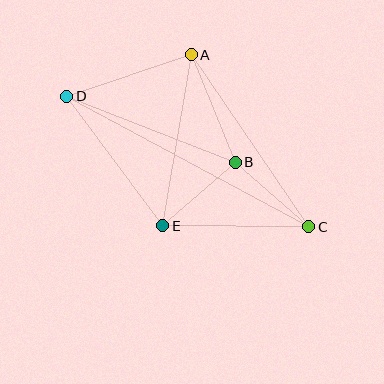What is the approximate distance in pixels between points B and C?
The distance between B and C is approximately 98 pixels.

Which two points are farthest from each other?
Points C and D are farthest from each other.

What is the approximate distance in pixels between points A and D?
The distance between A and D is approximately 131 pixels.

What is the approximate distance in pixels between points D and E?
The distance between D and E is approximately 161 pixels.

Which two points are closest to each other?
Points B and E are closest to each other.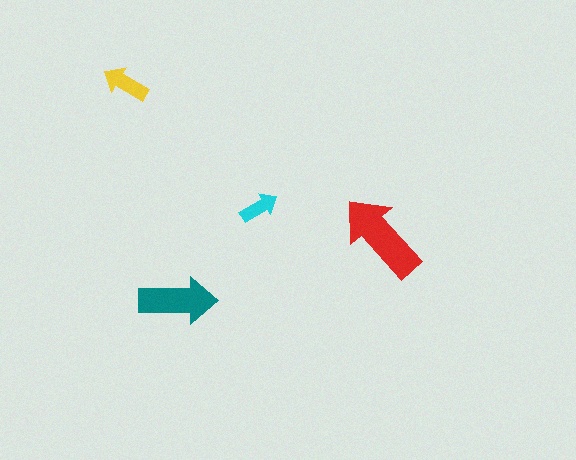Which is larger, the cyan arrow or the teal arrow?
The teal one.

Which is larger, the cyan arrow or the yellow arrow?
The yellow one.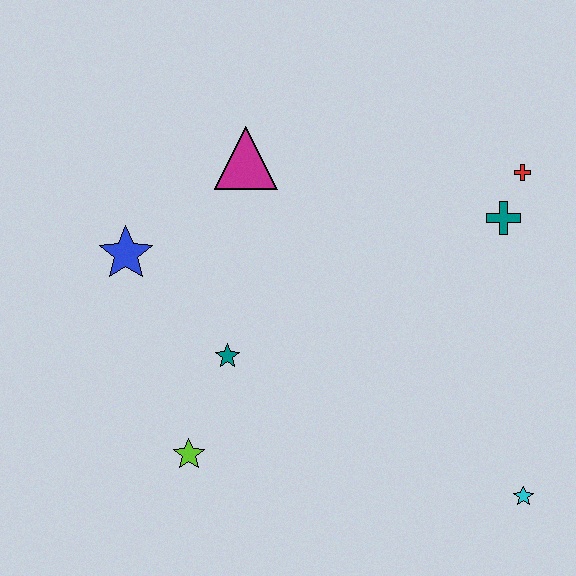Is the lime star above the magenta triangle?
No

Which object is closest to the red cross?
The teal cross is closest to the red cross.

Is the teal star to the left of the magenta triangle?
Yes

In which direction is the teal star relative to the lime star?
The teal star is above the lime star.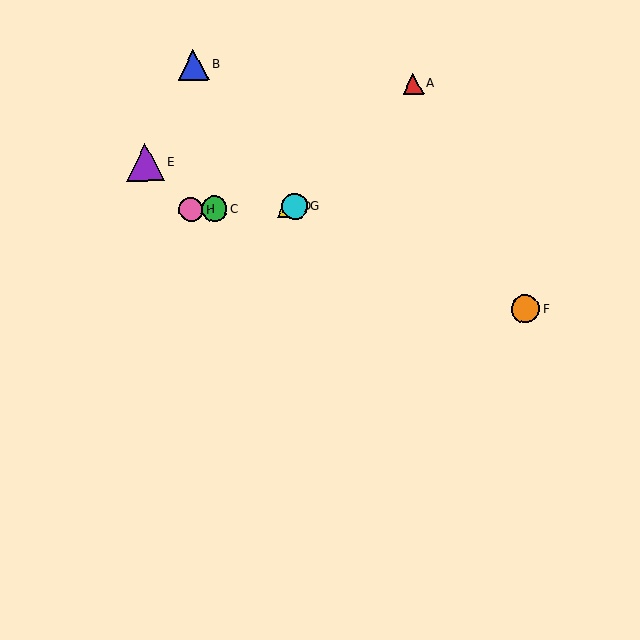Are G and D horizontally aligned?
Yes, both are at y≈206.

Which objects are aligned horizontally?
Objects C, D, G, H are aligned horizontally.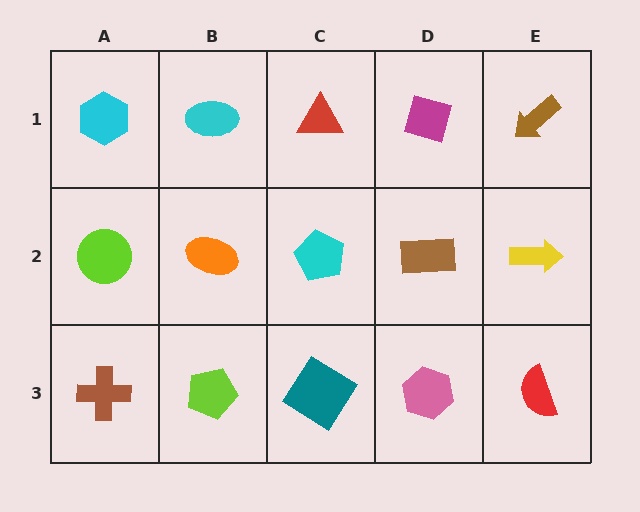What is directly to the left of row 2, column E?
A brown rectangle.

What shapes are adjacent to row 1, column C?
A cyan pentagon (row 2, column C), a cyan ellipse (row 1, column B), a magenta diamond (row 1, column D).